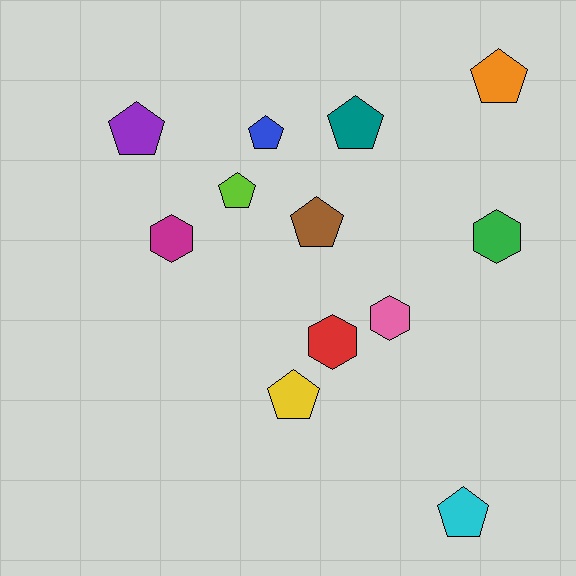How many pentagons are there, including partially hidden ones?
There are 8 pentagons.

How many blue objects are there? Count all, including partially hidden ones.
There is 1 blue object.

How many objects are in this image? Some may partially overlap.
There are 12 objects.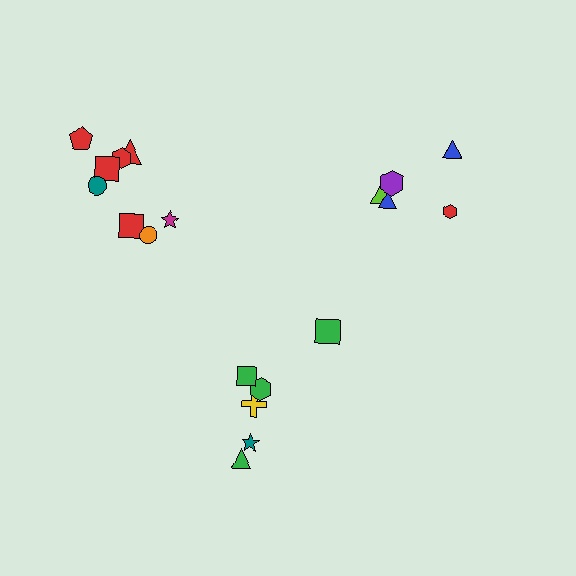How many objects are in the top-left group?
There are 8 objects.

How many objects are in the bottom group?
There are 6 objects.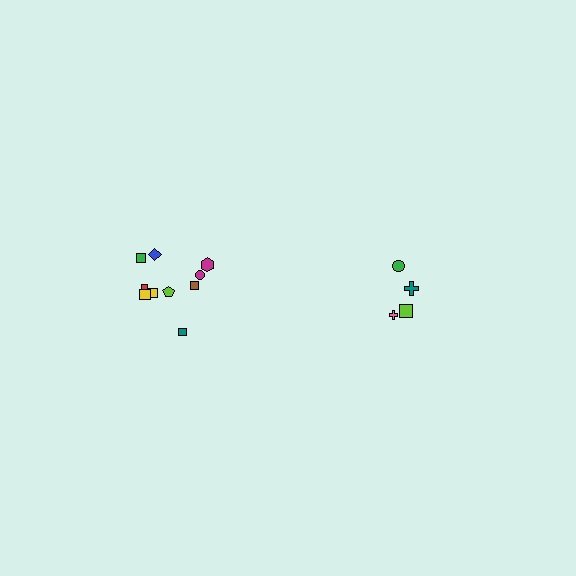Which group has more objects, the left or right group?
The left group.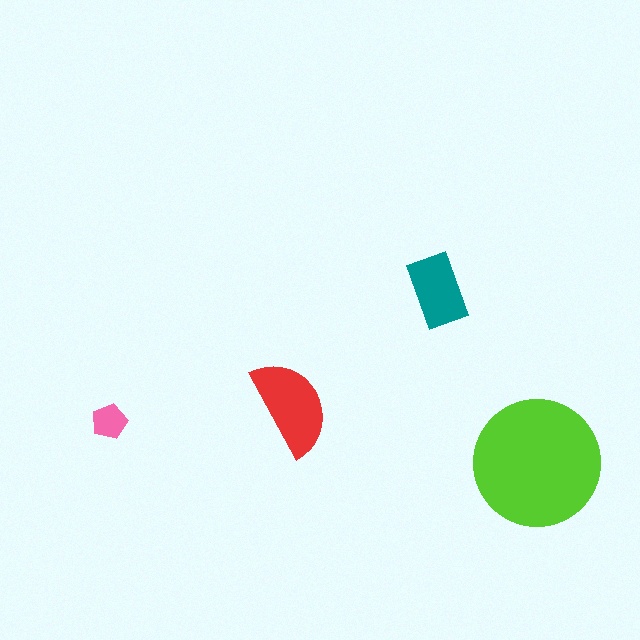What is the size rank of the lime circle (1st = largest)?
1st.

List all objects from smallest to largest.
The pink pentagon, the teal rectangle, the red semicircle, the lime circle.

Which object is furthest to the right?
The lime circle is rightmost.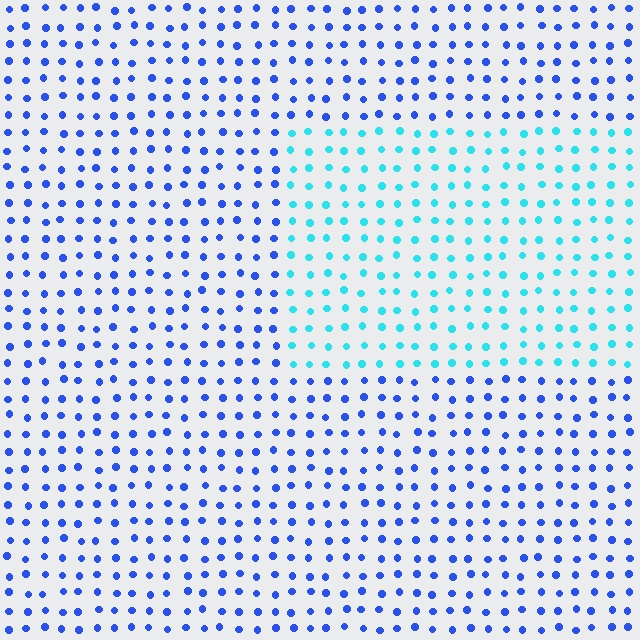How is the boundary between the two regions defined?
The boundary is defined purely by a slight shift in hue (about 45 degrees). Spacing, size, and orientation are identical on both sides.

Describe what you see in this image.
The image is filled with small blue elements in a uniform arrangement. A rectangle-shaped region is visible where the elements are tinted to a slightly different hue, forming a subtle color boundary.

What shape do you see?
I see a rectangle.